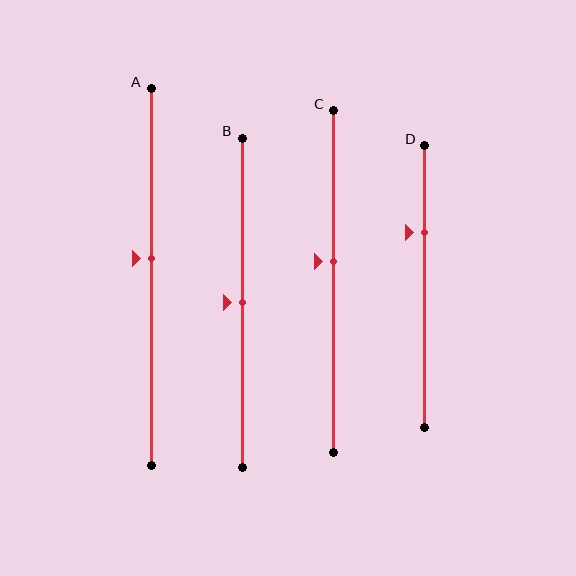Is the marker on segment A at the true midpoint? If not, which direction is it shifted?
No, the marker on segment A is shifted upward by about 5% of the segment length.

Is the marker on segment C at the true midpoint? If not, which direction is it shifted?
No, the marker on segment C is shifted upward by about 6% of the segment length.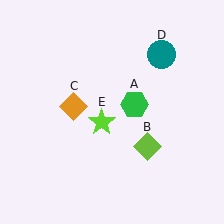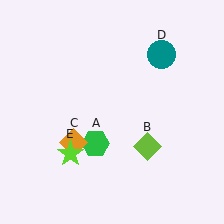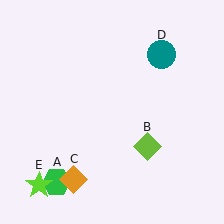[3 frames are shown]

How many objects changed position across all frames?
3 objects changed position: green hexagon (object A), orange diamond (object C), lime star (object E).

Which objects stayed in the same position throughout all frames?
Lime diamond (object B) and teal circle (object D) remained stationary.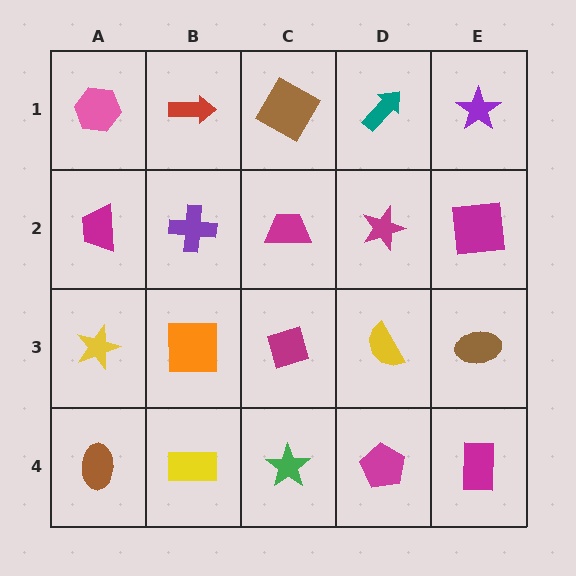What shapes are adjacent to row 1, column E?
A magenta square (row 2, column E), a teal arrow (row 1, column D).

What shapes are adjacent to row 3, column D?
A magenta star (row 2, column D), a magenta pentagon (row 4, column D), a magenta diamond (row 3, column C), a brown ellipse (row 3, column E).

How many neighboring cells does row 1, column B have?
3.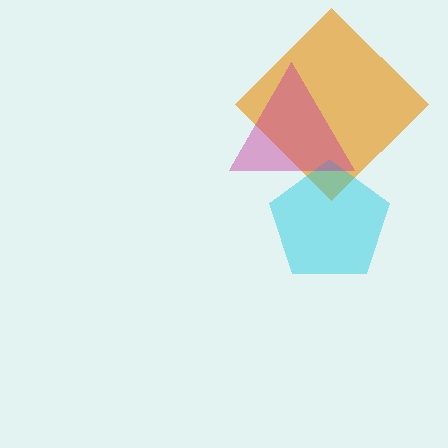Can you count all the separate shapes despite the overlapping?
Yes, there are 3 separate shapes.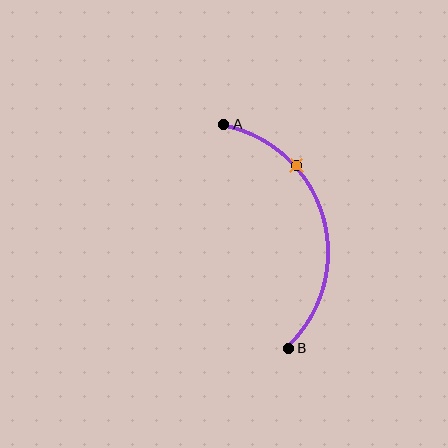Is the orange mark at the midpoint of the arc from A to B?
No. The orange mark lies on the arc but is closer to endpoint A. The arc midpoint would be at the point on the curve equidistant along the arc from both A and B.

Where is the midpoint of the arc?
The arc midpoint is the point on the curve farthest from the straight line joining A and B. It sits to the right of that line.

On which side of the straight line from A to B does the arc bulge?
The arc bulges to the right of the straight line connecting A and B.